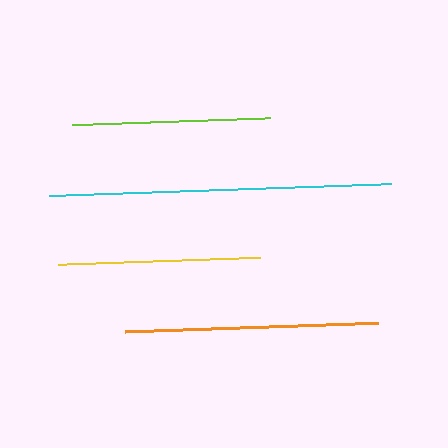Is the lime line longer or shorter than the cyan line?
The cyan line is longer than the lime line.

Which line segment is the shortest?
The lime line is the shortest at approximately 198 pixels.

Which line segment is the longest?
The cyan line is the longest at approximately 342 pixels.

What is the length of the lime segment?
The lime segment is approximately 198 pixels long.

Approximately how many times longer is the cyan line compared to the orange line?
The cyan line is approximately 1.4 times the length of the orange line.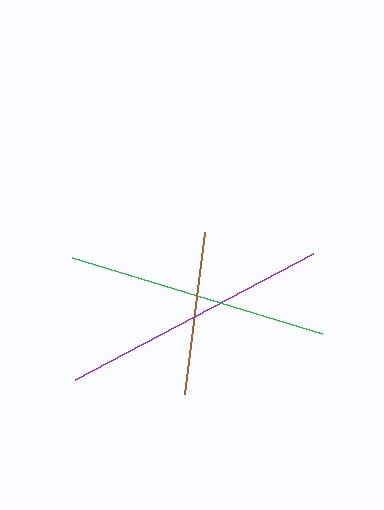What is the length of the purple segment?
The purple segment is approximately 270 pixels long.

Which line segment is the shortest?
The brown line is the shortest at approximately 163 pixels.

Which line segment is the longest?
The purple line is the longest at approximately 270 pixels.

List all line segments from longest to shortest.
From longest to shortest: purple, green, brown.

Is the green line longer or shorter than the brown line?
The green line is longer than the brown line.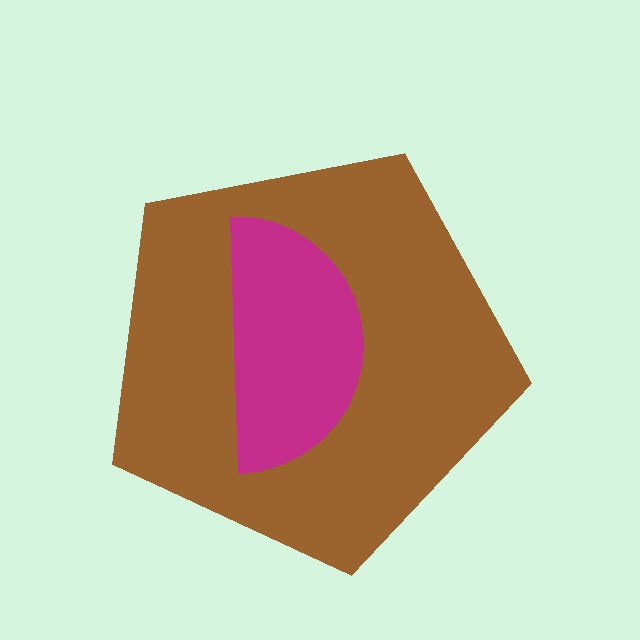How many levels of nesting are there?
2.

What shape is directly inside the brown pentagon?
The magenta semicircle.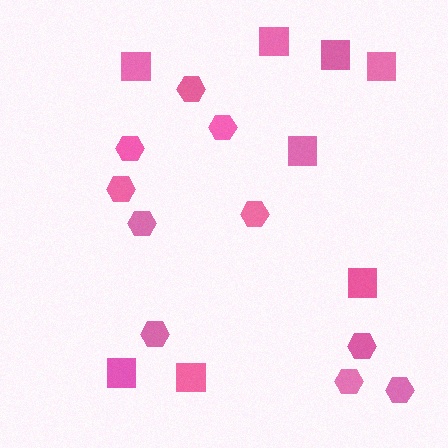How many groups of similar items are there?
There are 2 groups: one group of squares (8) and one group of hexagons (10).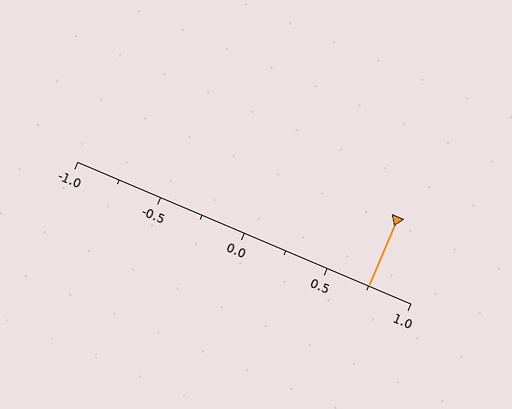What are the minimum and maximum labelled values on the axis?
The axis runs from -1.0 to 1.0.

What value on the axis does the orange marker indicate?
The marker indicates approximately 0.75.